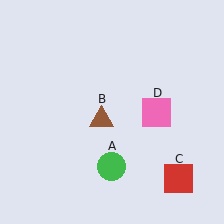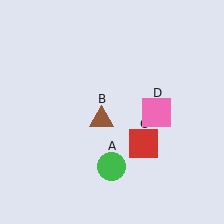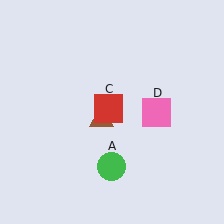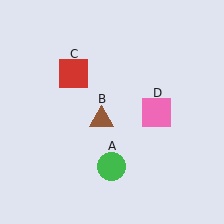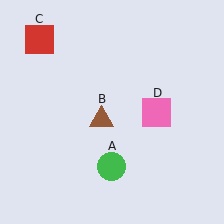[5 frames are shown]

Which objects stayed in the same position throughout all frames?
Green circle (object A) and brown triangle (object B) and pink square (object D) remained stationary.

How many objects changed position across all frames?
1 object changed position: red square (object C).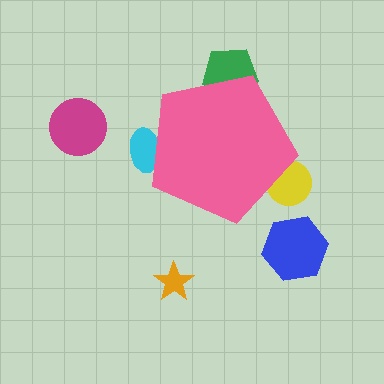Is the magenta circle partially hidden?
No, the magenta circle is fully visible.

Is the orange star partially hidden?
No, the orange star is fully visible.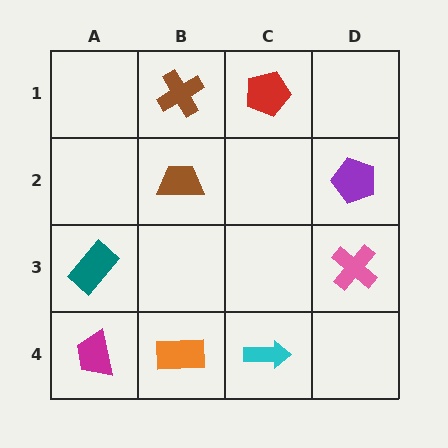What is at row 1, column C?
A red pentagon.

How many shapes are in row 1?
2 shapes.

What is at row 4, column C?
A cyan arrow.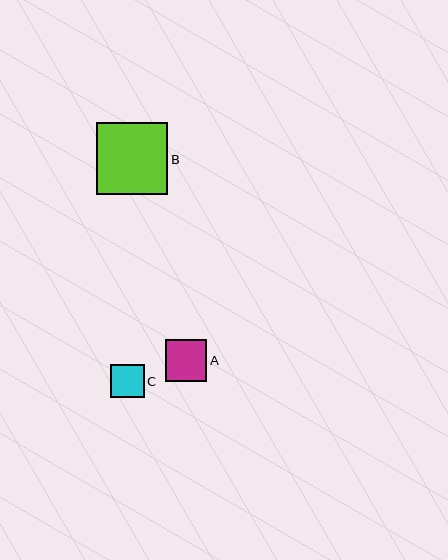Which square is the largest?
Square B is the largest with a size of approximately 72 pixels.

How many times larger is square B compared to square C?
Square B is approximately 2.1 times the size of square C.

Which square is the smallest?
Square C is the smallest with a size of approximately 34 pixels.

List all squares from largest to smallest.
From largest to smallest: B, A, C.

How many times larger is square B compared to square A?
Square B is approximately 1.7 times the size of square A.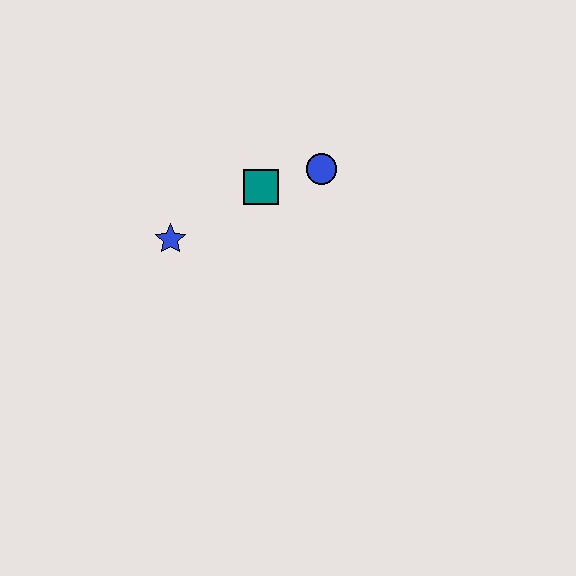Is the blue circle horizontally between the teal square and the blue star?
No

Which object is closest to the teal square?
The blue circle is closest to the teal square.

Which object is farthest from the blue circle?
The blue star is farthest from the blue circle.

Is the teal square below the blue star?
No